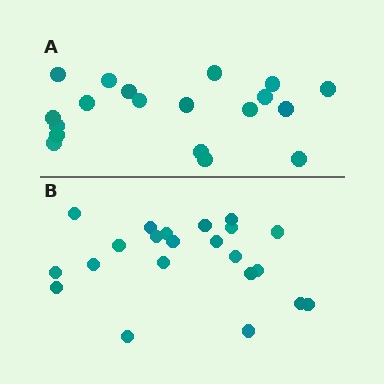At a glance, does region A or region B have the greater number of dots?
Region B (the bottom region) has more dots.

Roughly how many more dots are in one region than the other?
Region B has just a few more — roughly 2 or 3 more dots than region A.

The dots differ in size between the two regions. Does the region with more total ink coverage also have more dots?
No. Region A has more total ink coverage because its dots are larger, but region B actually contains more individual dots. Total area can be misleading — the number of items is what matters here.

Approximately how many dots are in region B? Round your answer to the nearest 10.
About 20 dots. (The exact count is 22, which rounds to 20.)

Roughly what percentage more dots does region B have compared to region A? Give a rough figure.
About 15% more.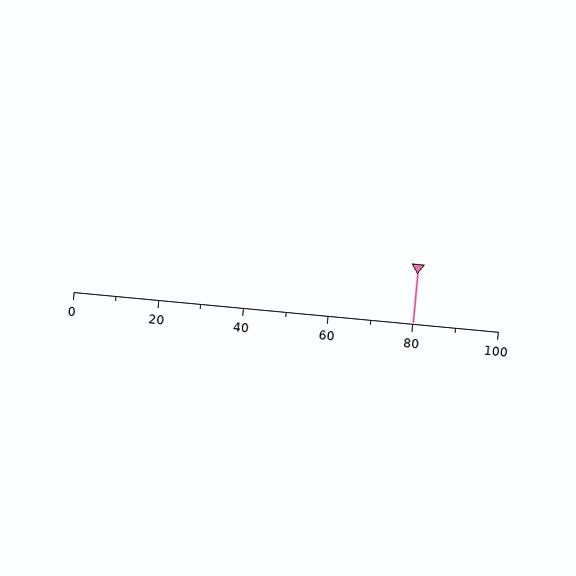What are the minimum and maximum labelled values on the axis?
The axis runs from 0 to 100.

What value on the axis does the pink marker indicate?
The marker indicates approximately 80.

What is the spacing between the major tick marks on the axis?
The major ticks are spaced 20 apart.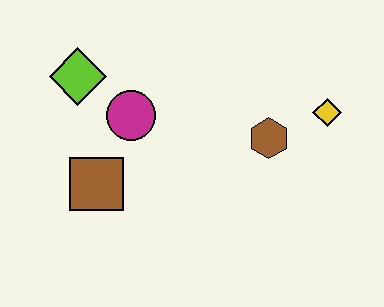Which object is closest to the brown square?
The magenta circle is closest to the brown square.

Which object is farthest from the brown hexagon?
The lime diamond is farthest from the brown hexagon.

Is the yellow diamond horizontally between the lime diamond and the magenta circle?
No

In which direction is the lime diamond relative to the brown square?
The lime diamond is above the brown square.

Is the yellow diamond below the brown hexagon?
No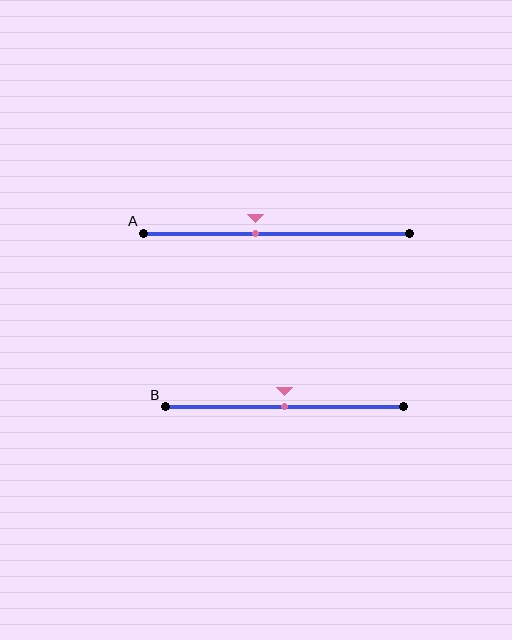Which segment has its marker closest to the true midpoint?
Segment B has its marker closest to the true midpoint.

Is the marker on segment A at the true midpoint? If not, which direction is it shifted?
No, the marker on segment A is shifted to the left by about 8% of the segment length.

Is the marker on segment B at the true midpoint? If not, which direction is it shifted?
Yes, the marker on segment B is at the true midpoint.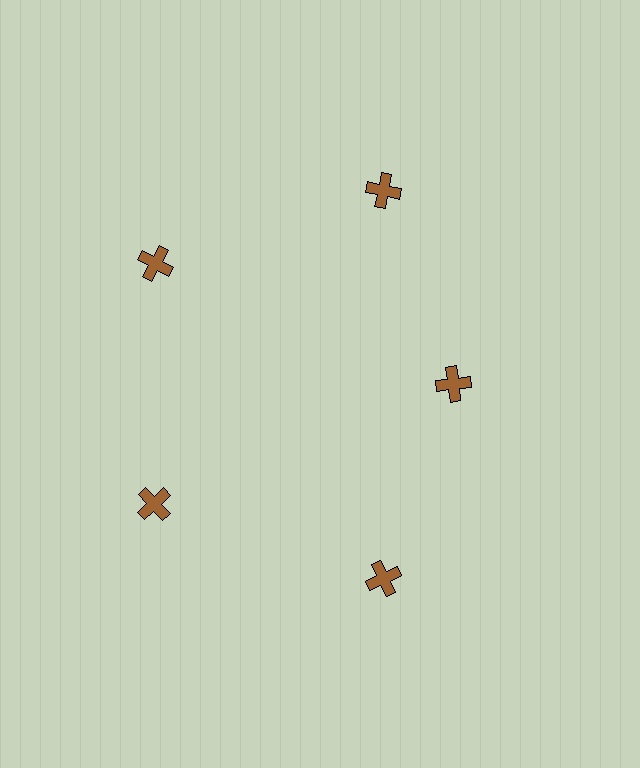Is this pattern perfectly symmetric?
No. The 5 brown crosses are arranged in a ring, but one element near the 3 o'clock position is pulled inward toward the center, breaking the 5-fold rotational symmetry.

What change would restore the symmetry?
The symmetry would be restored by moving it outward, back onto the ring so that all 5 crosses sit at equal angles and equal distance from the center.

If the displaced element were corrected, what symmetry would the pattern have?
It would have 5-fold rotational symmetry — the pattern would map onto itself every 72 degrees.